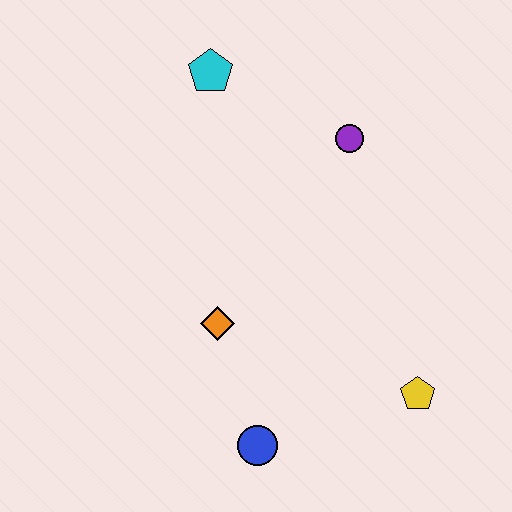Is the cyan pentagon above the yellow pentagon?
Yes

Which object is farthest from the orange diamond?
The cyan pentagon is farthest from the orange diamond.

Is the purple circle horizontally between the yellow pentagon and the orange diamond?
Yes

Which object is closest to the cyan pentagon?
The purple circle is closest to the cyan pentagon.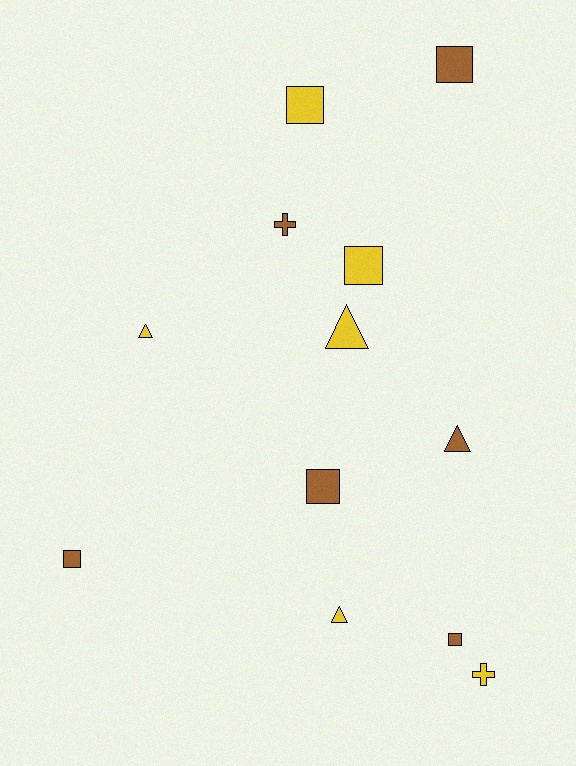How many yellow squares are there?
There are 2 yellow squares.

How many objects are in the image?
There are 12 objects.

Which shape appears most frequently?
Square, with 6 objects.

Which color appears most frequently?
Brown, with 6 objects.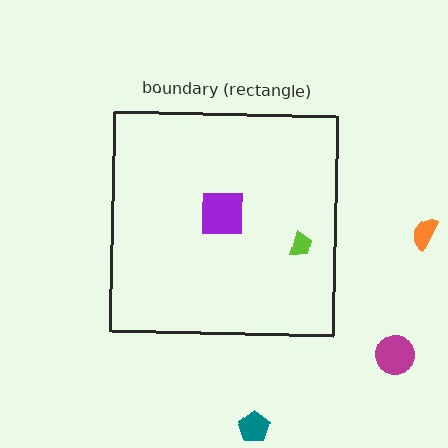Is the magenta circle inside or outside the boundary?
Outside.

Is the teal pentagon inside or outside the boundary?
Outside.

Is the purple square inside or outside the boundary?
Inside.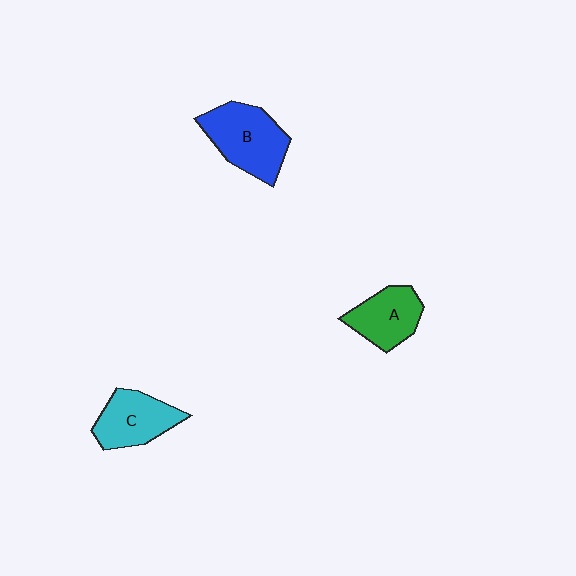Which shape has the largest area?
Shape B (blue).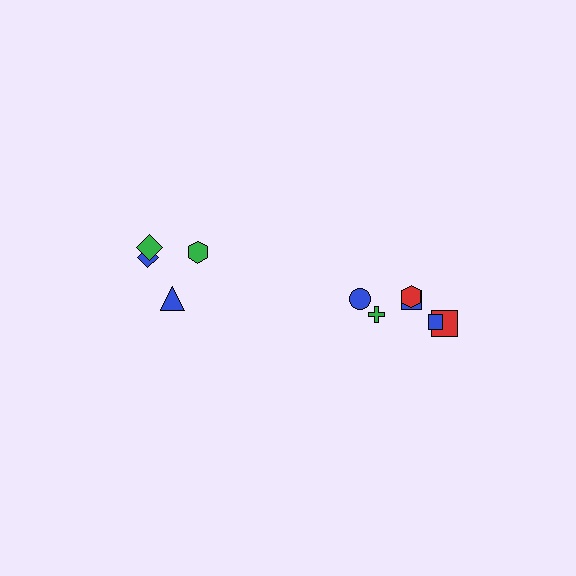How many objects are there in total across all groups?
There are 10 objects.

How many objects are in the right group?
There are 6 objects.